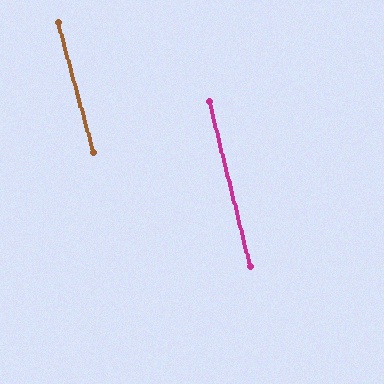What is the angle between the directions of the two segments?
Approximately 1 degree.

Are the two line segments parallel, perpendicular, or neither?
Parallel — their directions differ by only 1.5°.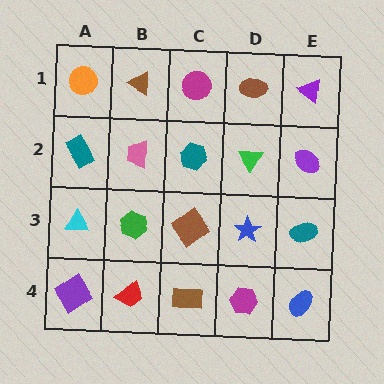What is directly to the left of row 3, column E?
A blue star.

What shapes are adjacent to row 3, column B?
A pink trapezoid (row 2, column B), a red trapezoid (row 4, column B), a cyan triangle (row 3, column A), a brown diamond (row 3, column C).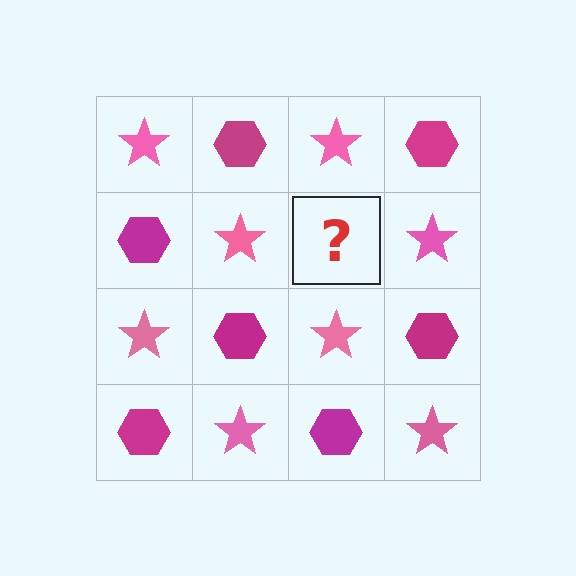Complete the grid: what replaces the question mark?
The question mark should be replaced with a magenta hexagon.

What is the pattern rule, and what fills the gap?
The rule is that it alternates pink star and magenta hexagon in a checkerboard pattern. The gap should be filled with a magenta hexagon.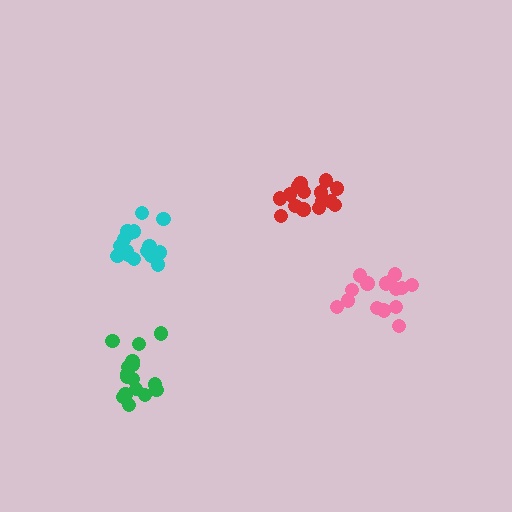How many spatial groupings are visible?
There are 4 spatial groupings.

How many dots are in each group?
Group 1: 15 dots, Group 2: 16 dots, Group 3: 15 dots, Group 4: 16 dots (62 total).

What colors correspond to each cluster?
The clusters are colored: pink, green, red, cyan.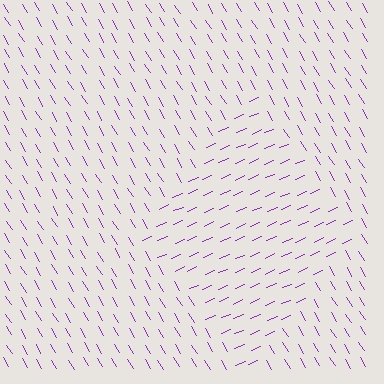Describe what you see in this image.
The image is filled with small purple line segments. A diamond region in the image has lines oriented differently from the surrounding lines, creating a visible texture boundary.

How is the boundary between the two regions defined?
The boundary is defined purely by a change in line orientation (approximately 83 degrees difference). All lines are the same color and thickness.